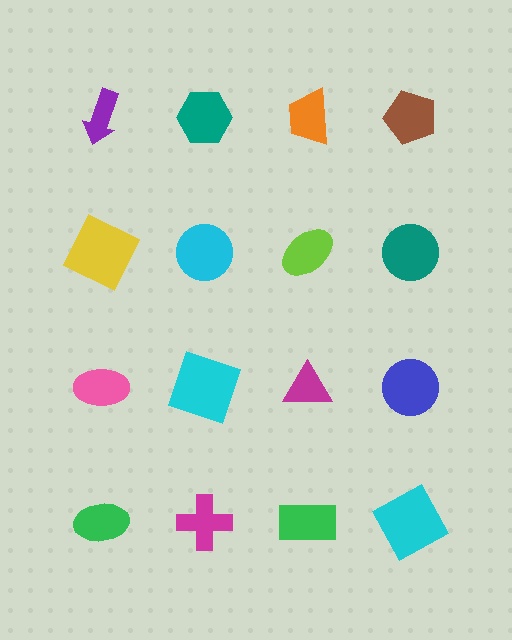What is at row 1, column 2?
A teal hexagon.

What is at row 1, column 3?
An orange trapezoid.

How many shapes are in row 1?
4 shapes.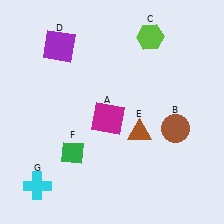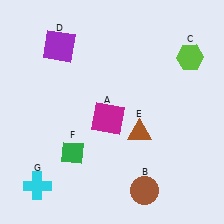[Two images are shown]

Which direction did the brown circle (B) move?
The brown circle (B) moved down.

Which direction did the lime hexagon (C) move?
The lime hexagon (C) moved right.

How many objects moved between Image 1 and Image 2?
2 objects moved between the two images.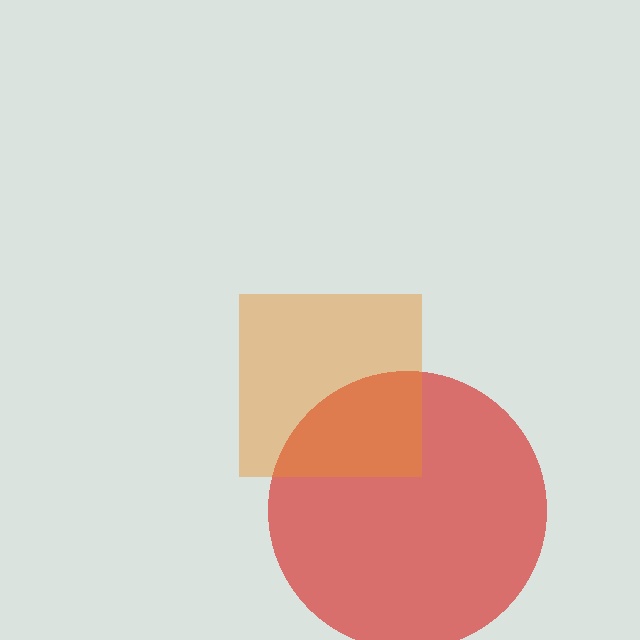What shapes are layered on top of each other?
The layered shapes are: a red circle, an orange square.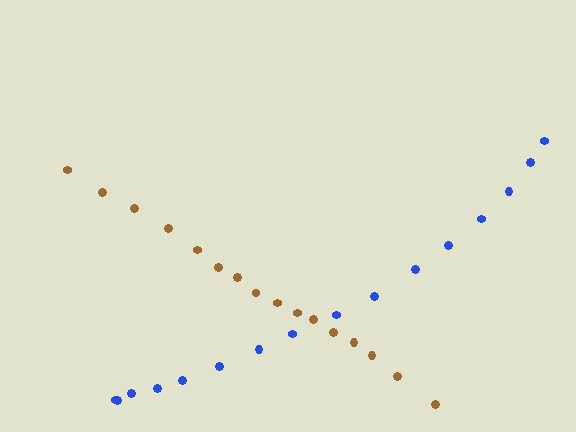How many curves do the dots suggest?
There are 2 distinct paths.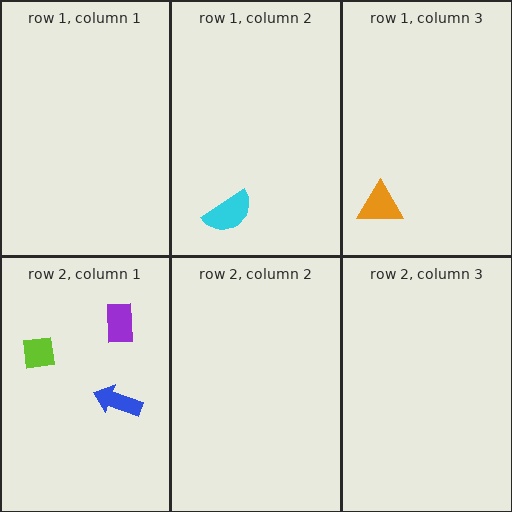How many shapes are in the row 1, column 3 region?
1.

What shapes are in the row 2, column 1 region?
The blue arrow, the purple rectangle, the lime square.